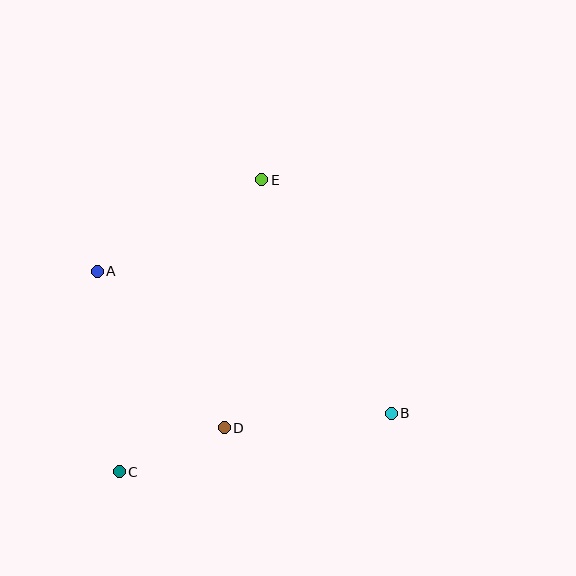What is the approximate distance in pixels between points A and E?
The distance between A and E is approximately 188 pixels.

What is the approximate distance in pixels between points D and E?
The distance between D and E is approximately 251 pixels.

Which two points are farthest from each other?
Points A and B are farthest from each other.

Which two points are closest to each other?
Points C and D are closest to each other.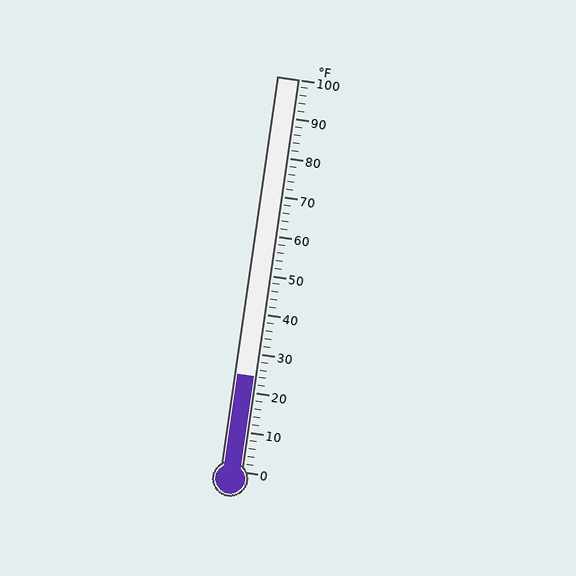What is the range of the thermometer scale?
The thermometer scale ranges from 0°F to 100°F.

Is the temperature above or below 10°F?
The temperature is above 10°F.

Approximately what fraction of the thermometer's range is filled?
The thermometer is filled to approximately 25% of its range.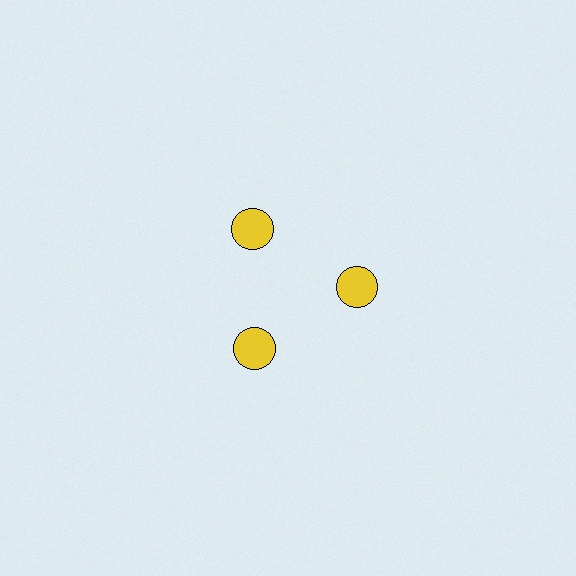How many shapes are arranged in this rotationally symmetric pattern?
There are 3 shapes, arranged in 3 groups of 1.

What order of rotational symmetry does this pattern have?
This pattern has 3-fold rotational symmetry.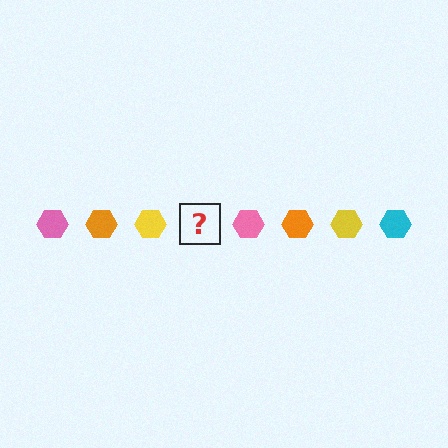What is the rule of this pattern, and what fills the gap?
The rule is that the pattern cycles through pink, orange, yellow, cyan hexagons. The gap should be filled with a cyan hexagon.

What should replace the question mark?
The question mark should be replaced with a cyan hexagon.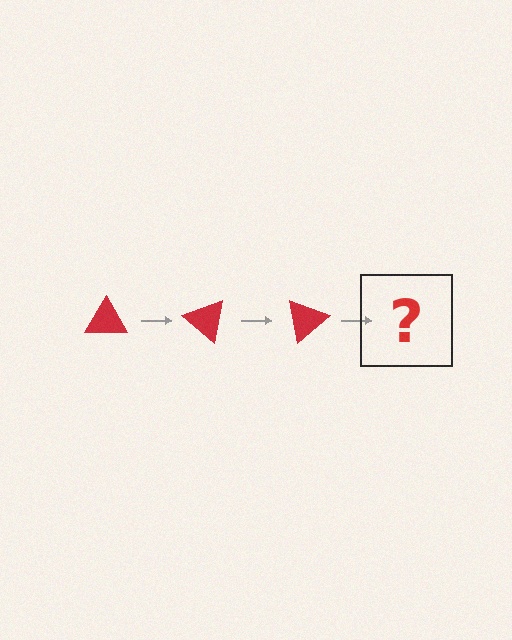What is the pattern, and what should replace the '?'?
The pattern is that the triangle rotates 40 degrees each step. The '?' should be a red triangle rotated 120 degrees.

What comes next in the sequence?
The next element should be a red triangle rotated 120 degrees.